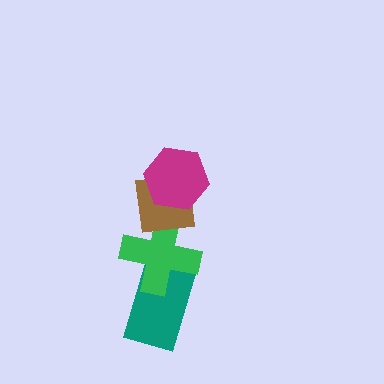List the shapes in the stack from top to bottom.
From top to bottom: the magenta hexagon, the brown square, the green cross, the teal rectangle.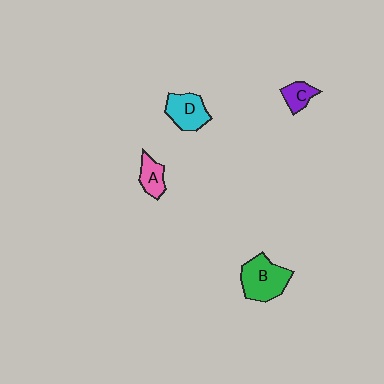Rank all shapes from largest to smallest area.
From largest to smallest: B (green), D (cyan), A (pink), C (purple).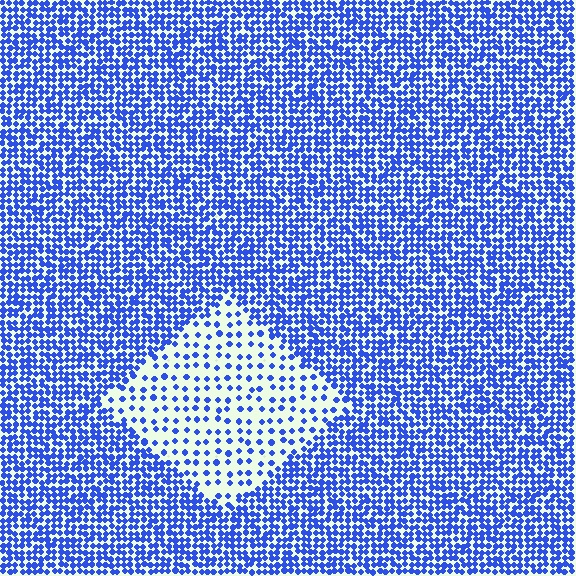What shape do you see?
I see a diamond.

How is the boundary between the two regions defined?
The boundary is defined by a change in element density (approximately 2.8x ratio). All elements are the same color, size, and shape.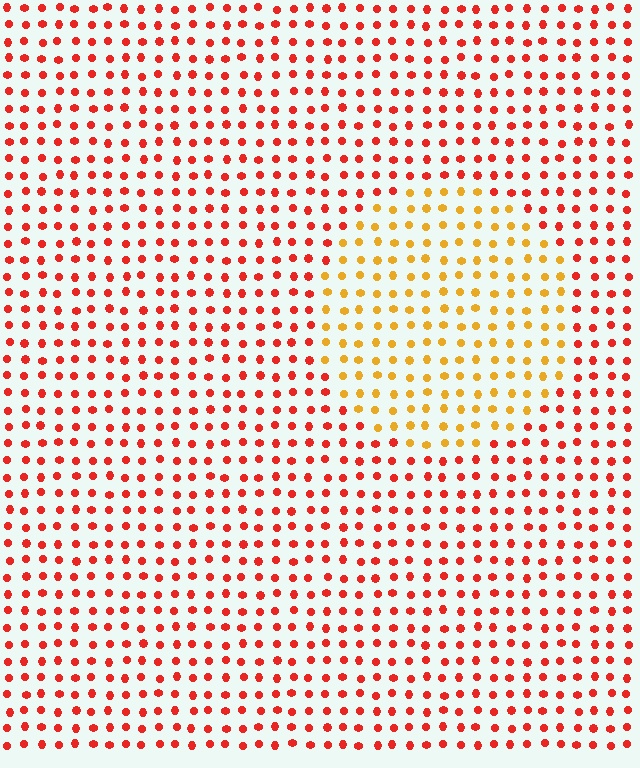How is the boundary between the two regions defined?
The boundary is defined purely by a slight shift in hue (about 40 degrees). Spacing, size, and orientation are identical on both sides.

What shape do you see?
I see a circle.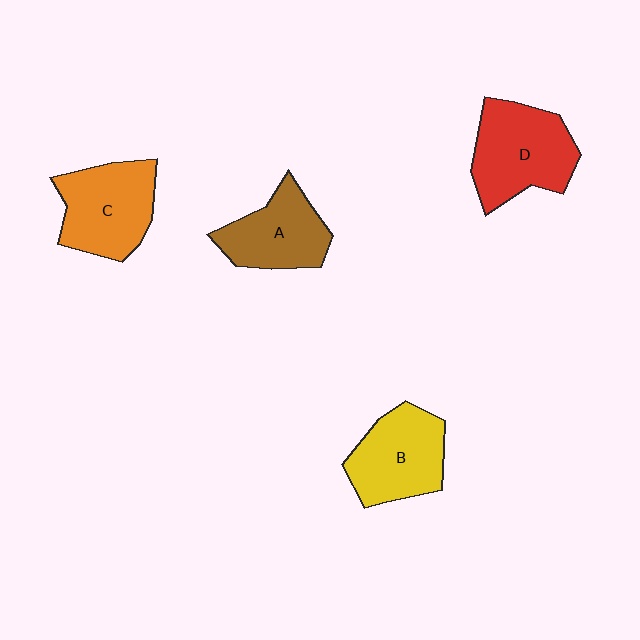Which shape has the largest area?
Shape D (red).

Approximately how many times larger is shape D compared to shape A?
Approximately 1.3 times.